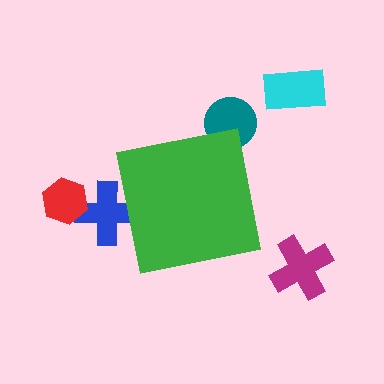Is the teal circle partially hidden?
Yes, the teal circle is partially hidden behind the green square.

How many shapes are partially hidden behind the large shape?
2 shapes are partially hidden.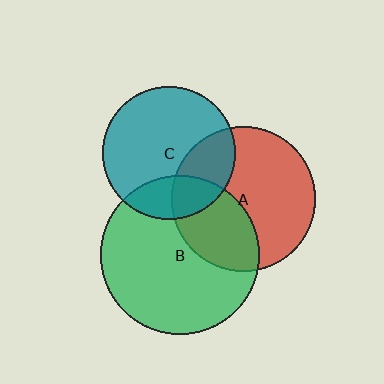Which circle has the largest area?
Circle B (green).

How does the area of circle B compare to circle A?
Approximately 1.2 times.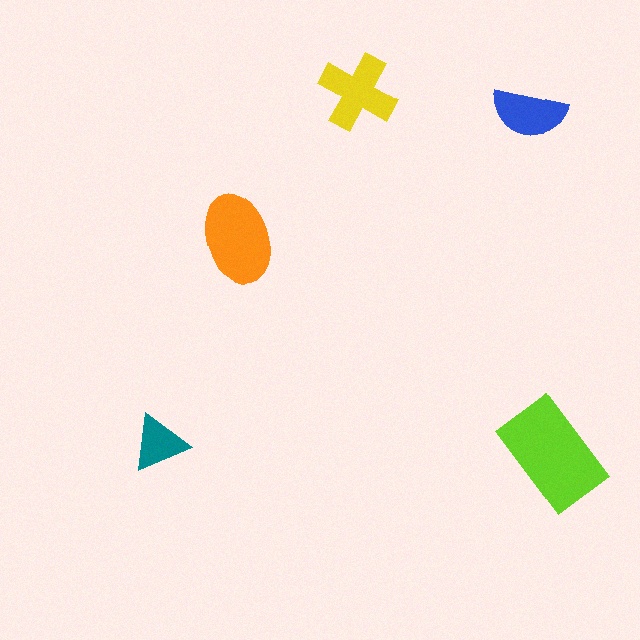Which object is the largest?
The lime rectangle.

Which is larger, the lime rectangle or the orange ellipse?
The lime rectangle.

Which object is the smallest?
The teal triangle.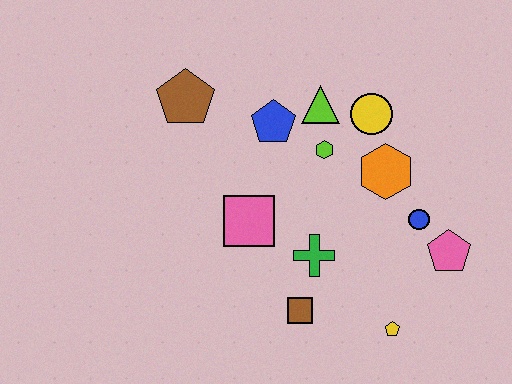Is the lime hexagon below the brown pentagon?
Yes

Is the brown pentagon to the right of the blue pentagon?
No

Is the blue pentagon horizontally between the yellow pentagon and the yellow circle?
No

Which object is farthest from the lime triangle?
The yellow pentagon is farthest from the lime triangle.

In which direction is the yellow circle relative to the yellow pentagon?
The yellow circle is above the yellow pentagon.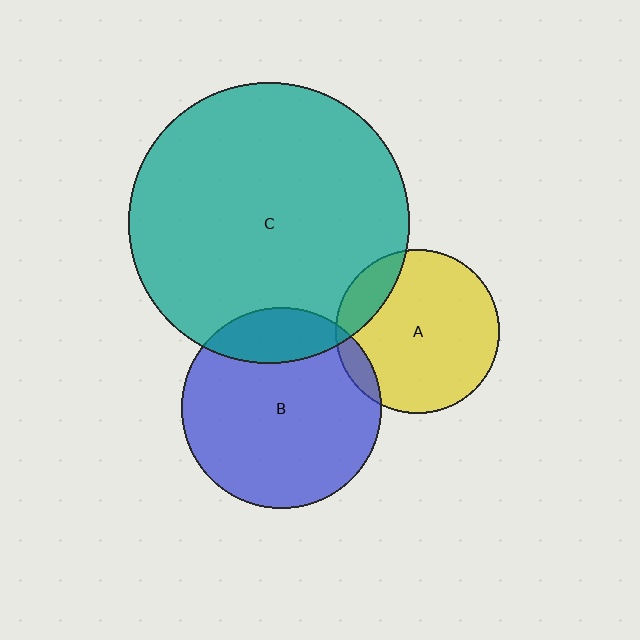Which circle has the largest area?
Circle C (teal).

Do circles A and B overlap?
Yes.